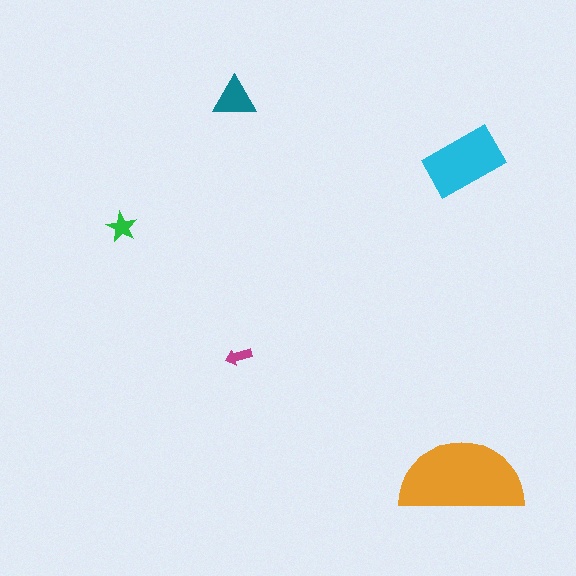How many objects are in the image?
There are 5 objects in the image.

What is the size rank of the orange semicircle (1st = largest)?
1st.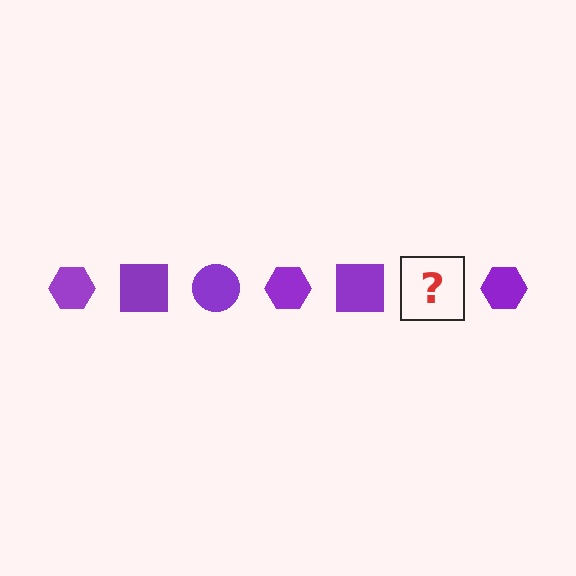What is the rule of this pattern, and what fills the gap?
The rule is that the pattern cycles through hexagon, square, circle shapes in purple. The gap should be filled with a purple circle.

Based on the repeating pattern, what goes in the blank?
The blank should be a purple circle.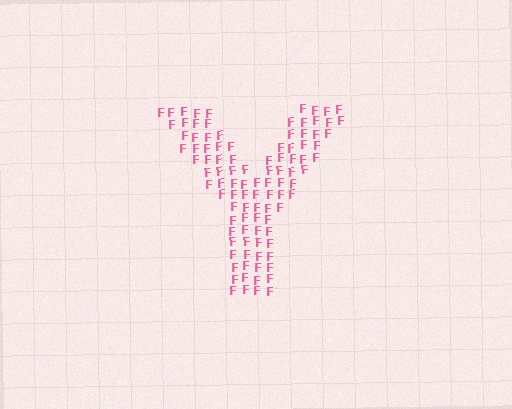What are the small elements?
The small elements are letter F's.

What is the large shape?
The large shape is the letter Y.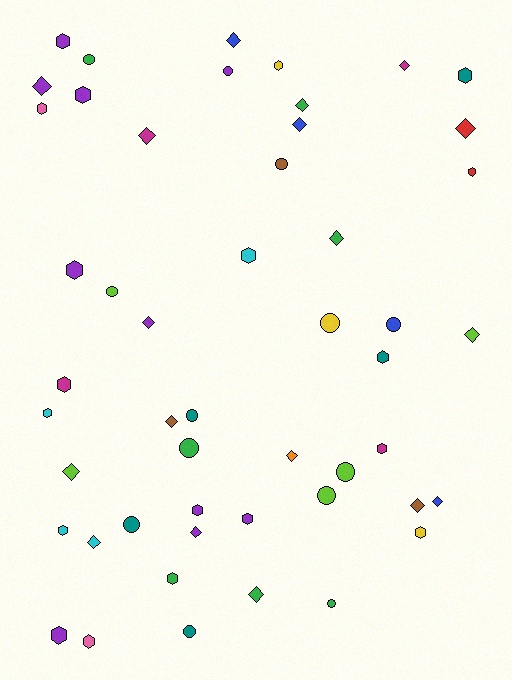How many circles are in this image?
There are 13 circles.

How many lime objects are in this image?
There are 5 lime objects.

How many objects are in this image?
There are 50 objects.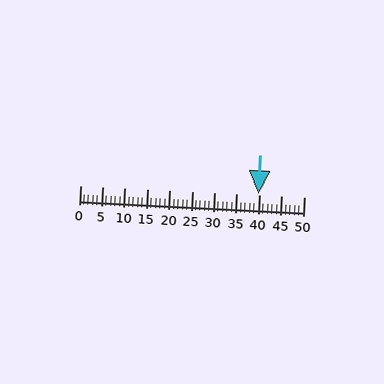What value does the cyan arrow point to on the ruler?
The cyan arrow points to approximately 40.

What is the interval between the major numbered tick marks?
The major tick marks are spaced 5 units apart.